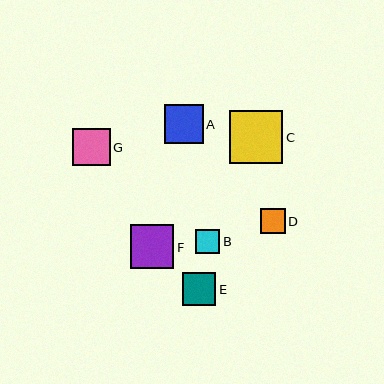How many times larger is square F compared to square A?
Square F is approximately 1.1 times the size of square A.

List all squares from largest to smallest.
From largest to smallest: C, F, A, G, E, D, B.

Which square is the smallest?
Square B is the smallest with a size of approximately 24 pixels.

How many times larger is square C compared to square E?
Square C is approximately 1.6 times the size of square E.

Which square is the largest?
Square C is the largest with a size of approximately 53 pixels.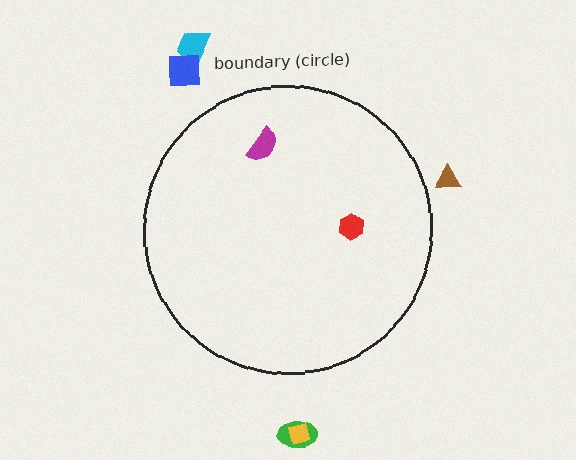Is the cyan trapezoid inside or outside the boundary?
Outside.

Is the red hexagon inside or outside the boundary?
Inside.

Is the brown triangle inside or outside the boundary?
Outside.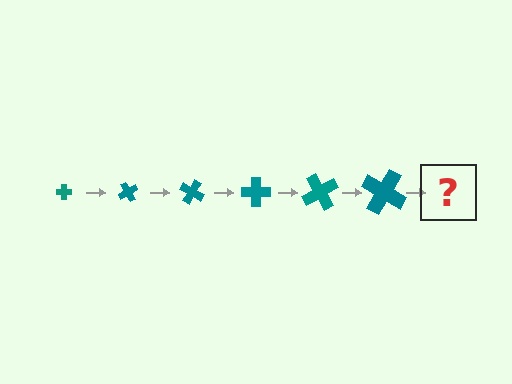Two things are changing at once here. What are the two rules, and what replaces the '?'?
The two rules are that the cross grows larger each step and it rotates 60 degrees each step. The '?' should be a cross, larger than the previous one and rotated 360 degrees from the start.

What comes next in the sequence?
The next element should be a cross, larger than the previous one and rotated 360 degrees from the start.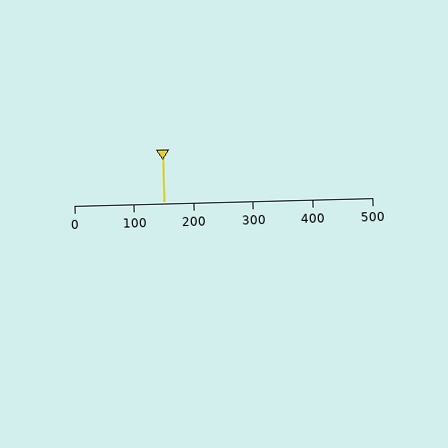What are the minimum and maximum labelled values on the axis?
The axis runs from 0 to 500.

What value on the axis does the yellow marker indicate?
The marker indicates approximately 150.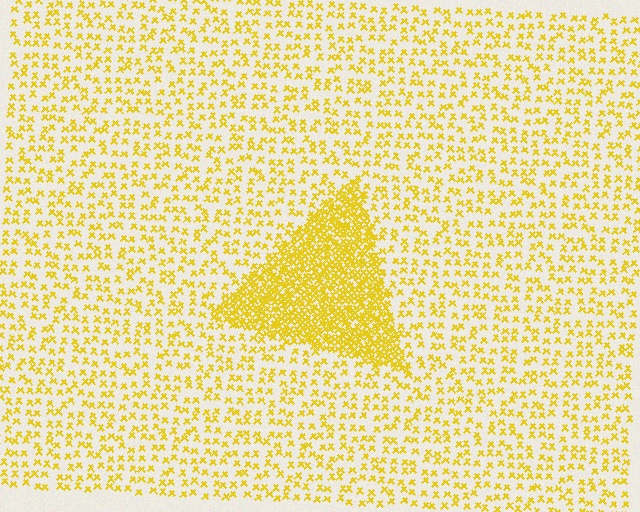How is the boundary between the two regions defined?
The boundary is defined by a change in element density (approximately 3.1x ratio). All elements are the same color, size, and shape.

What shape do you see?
I see a triangle.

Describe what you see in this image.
The image contains small yellow elements arranged at two different densities. A triangle-shaped region is visible where the elements are more densely packed than the surrounding area.